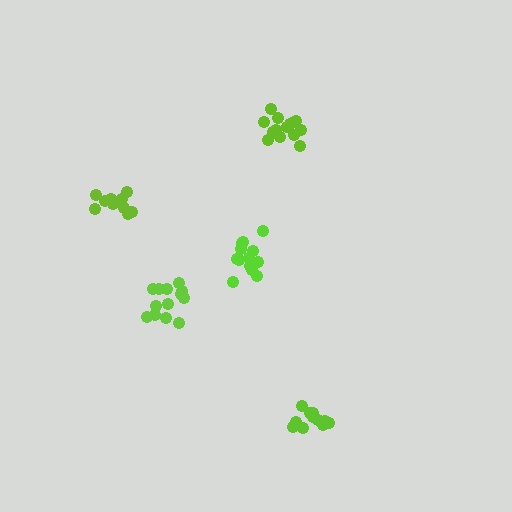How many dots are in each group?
Group 1: 12 dots, Group 2: 11 dots, Group 3: 13 dots, Group 4: 14 dots, Group 5: 13 dots (63 total).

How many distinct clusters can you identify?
There are 5 distinct clusters.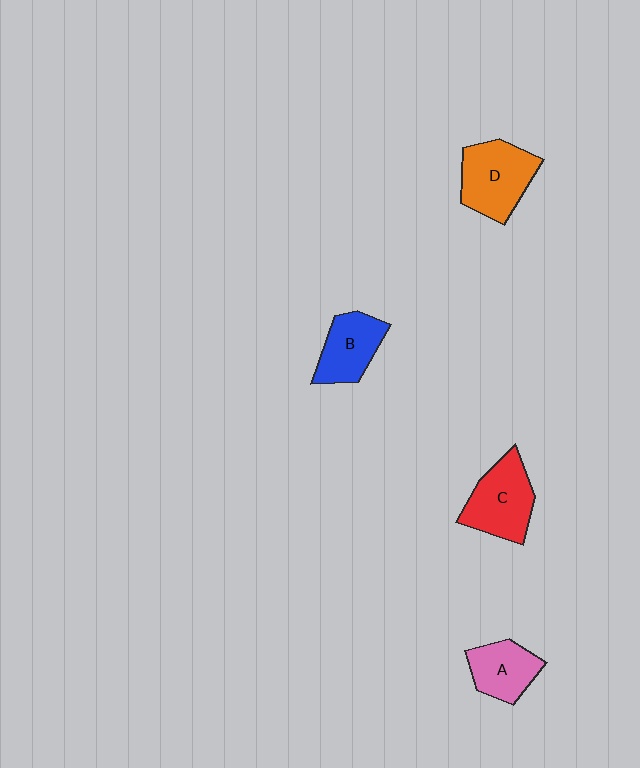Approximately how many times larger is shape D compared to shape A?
Approximately 1.4 times.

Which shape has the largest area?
Shape D (orange).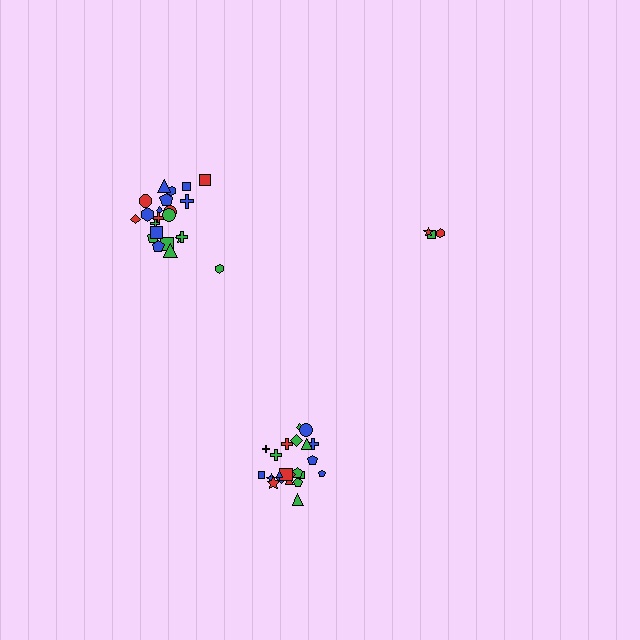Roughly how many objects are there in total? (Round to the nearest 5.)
Roughly 45 objects in total.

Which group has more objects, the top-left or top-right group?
The top-left group.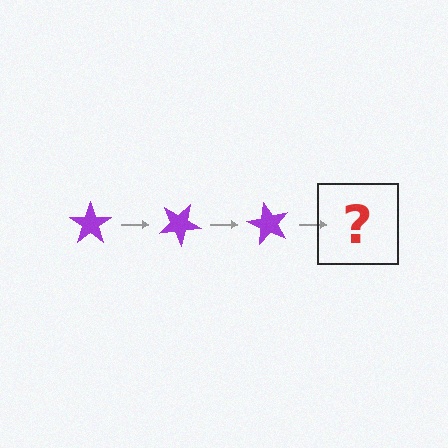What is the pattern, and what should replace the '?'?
The pattern is that the star rotates 30 degrees each step. The '?' should be a purple star rotated 90 degrees.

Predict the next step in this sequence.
The next step is a purple star rotated 90 degrees.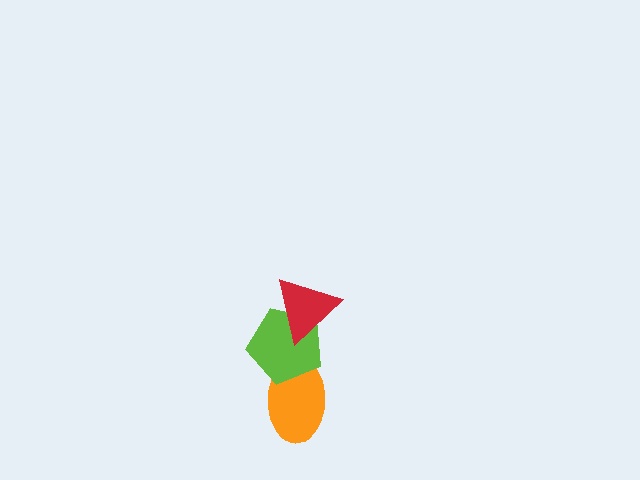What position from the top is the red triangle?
The red triangle is 1st from the top.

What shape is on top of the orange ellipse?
The lime pentagon is on top of the orange ellipse.